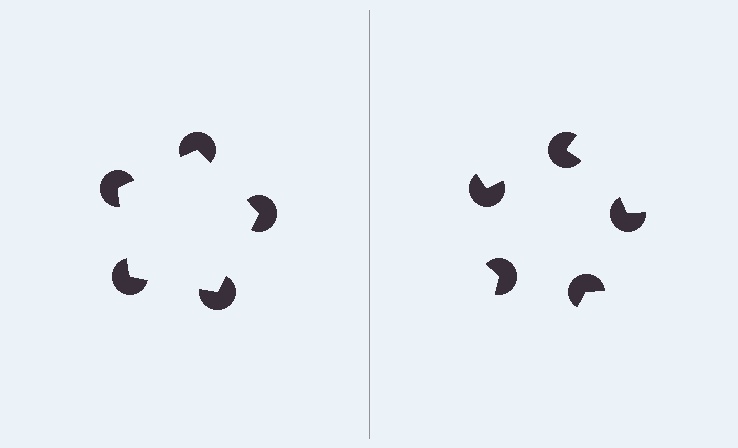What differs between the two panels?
The pac-man discs are positioned identically on both sides; only the wedge orientations differ. On the left they align to a pentagon; on the right they are misaligned.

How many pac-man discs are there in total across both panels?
10 — 5 on each side.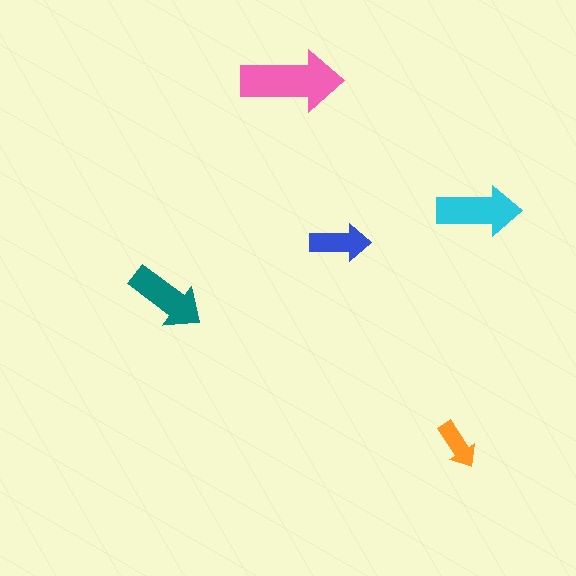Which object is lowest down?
The orange arrow is bottommost.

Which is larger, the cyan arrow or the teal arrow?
The cyan one.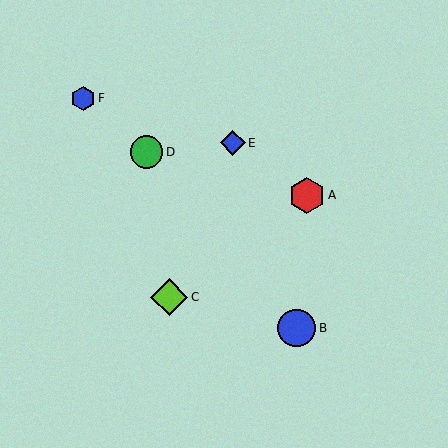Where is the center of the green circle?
The center of the green circle is at (146, 152).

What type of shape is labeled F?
Shape F is a blue hexagon.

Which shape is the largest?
The blue circle (labeled B) is the largest.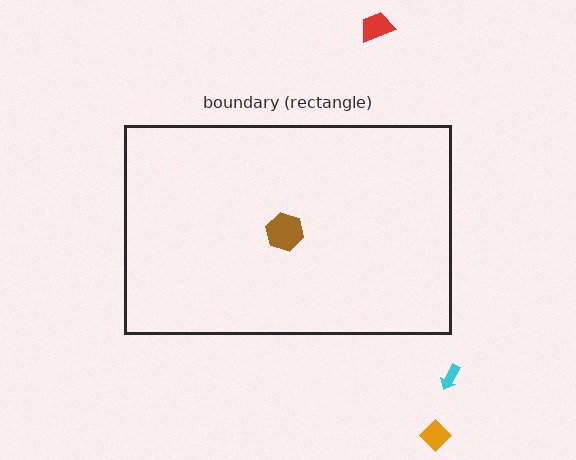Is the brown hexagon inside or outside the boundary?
Inside.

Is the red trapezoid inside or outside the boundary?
Outside.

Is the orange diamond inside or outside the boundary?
Outside.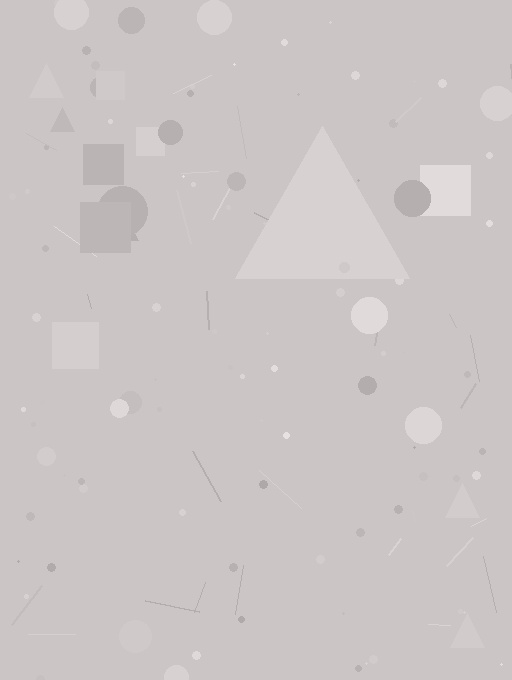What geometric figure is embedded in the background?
A triangle is embedded in the background.